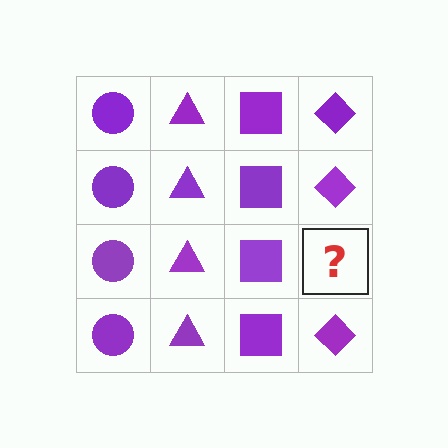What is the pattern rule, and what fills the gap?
The rule is that each column has a consistent shape. The gap should be filled with a purple diamond.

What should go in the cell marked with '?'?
The missing cell should contain a purple diamond.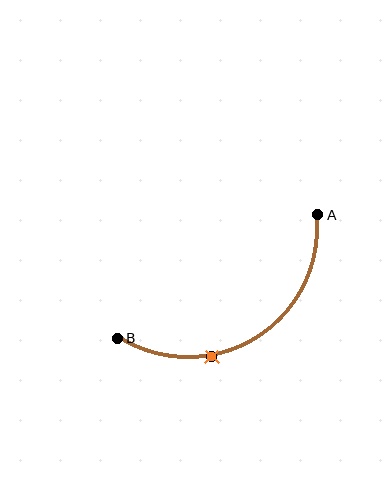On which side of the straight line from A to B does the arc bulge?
The arc bulges below the straight line connecting A and B.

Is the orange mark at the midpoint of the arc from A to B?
No. The orange mark lies on the arc but is closer to endpoint B. The arc midpoint would be at the point on the curve equidistant along the arc from both A and B.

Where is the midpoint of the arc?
The arc midpoint is the point on the curve farthest from the straight line joining A and B. It sits below that line.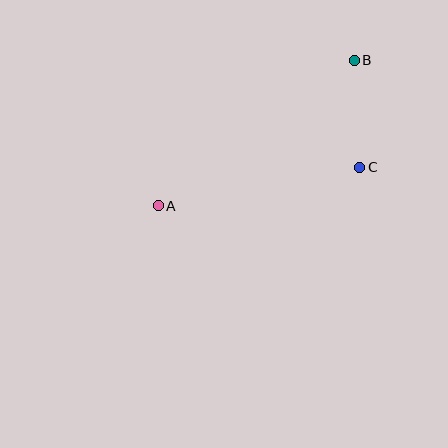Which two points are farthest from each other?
Points A and B are farthest from each other.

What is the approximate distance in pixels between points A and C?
The distance between A and C is approximately 205 pixels.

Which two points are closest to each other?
Points B and C are closest to each other.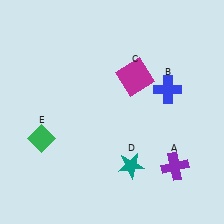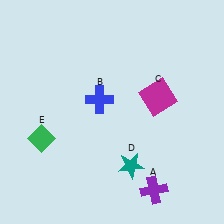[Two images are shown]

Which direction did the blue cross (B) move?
The blue cross (B) moved left.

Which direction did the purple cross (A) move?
The purple cross (A) moved down.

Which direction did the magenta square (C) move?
The magenta square (C) moved right.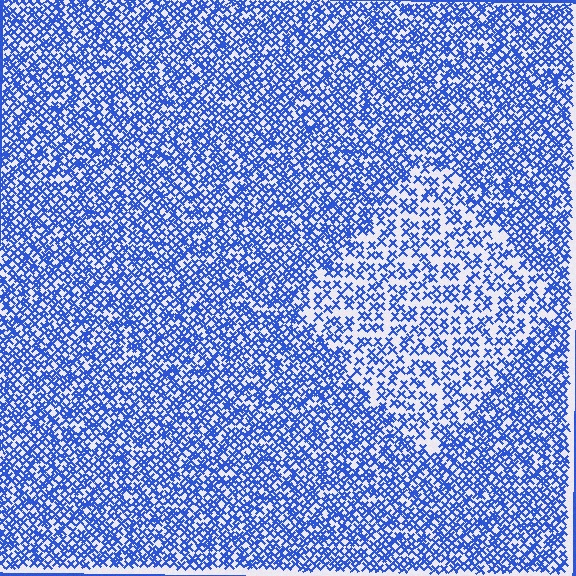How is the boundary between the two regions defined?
The boundary is defined by a change in element density (approximately 1.8x ratio). All elements are the same color, size, and shape.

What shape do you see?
I see a diamond.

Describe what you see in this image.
The image contains small blue elements arranged at two different densities. A diamond-shaped region is visible where the elements are less densely packed than the surrounding area.